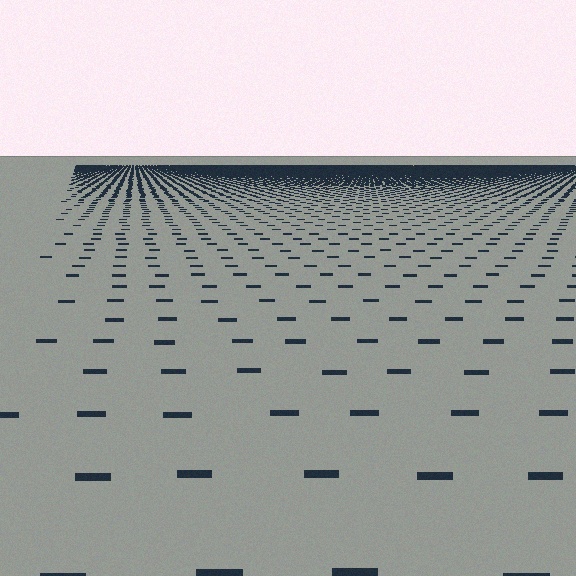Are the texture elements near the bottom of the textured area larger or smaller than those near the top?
Larger. Near the bottom, elements are closer to the viewer and appear at a bigger on-screen size.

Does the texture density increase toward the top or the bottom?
Density increases toward the top.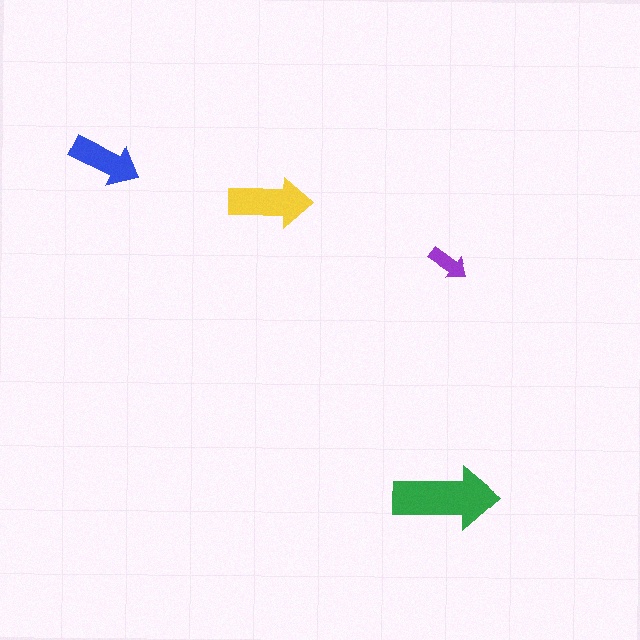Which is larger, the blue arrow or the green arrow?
The green one.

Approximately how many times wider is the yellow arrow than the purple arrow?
About 2 times wider.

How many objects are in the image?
There are 4 objects in the image.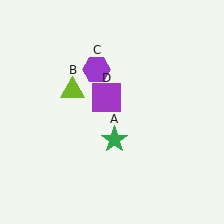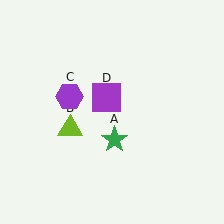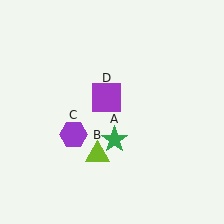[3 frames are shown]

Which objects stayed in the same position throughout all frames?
Green star (object A) and purple square (object D) remained stationary.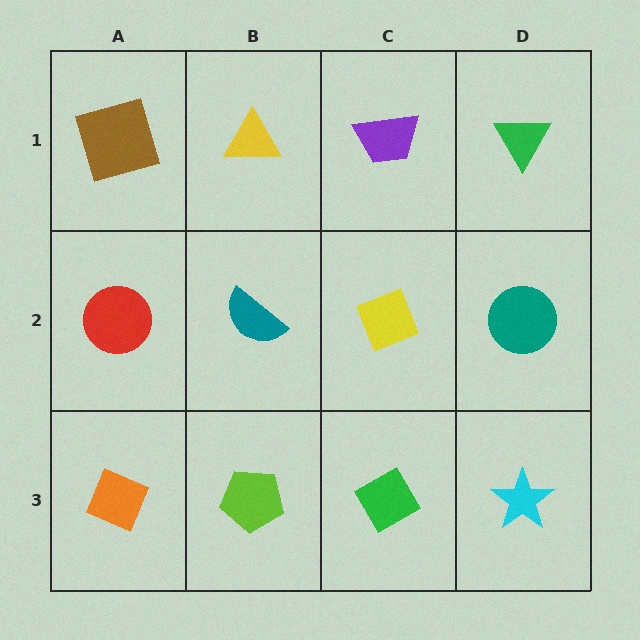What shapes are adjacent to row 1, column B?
A teal semicircle (row 2, column B), a brown square (row 1, column A), a purple trapezoid (row 1, column C).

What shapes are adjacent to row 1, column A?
A red circle (row 2, column A), a yellow triangle (row 1, column B).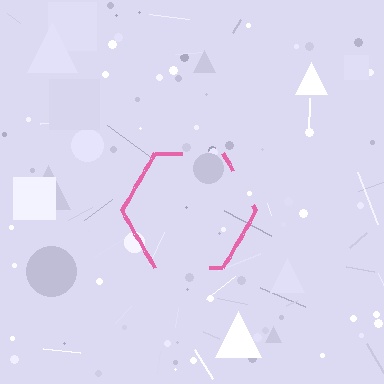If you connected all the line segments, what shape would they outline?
They would outline a hexagon.